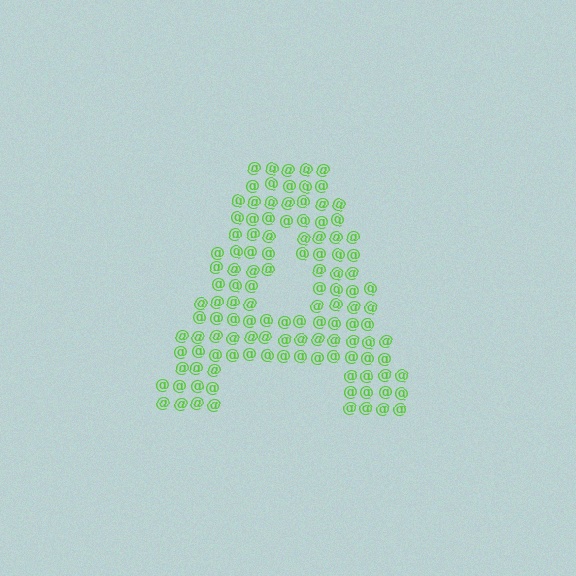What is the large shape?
The large shape is the letter A.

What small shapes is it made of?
It is made of small at signs.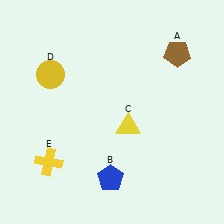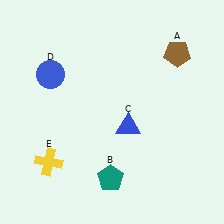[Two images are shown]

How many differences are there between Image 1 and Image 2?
There are 3 differences between the two images.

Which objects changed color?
B changed from blue to teal. C changed from yellow to blue. D changed from yellow to blue.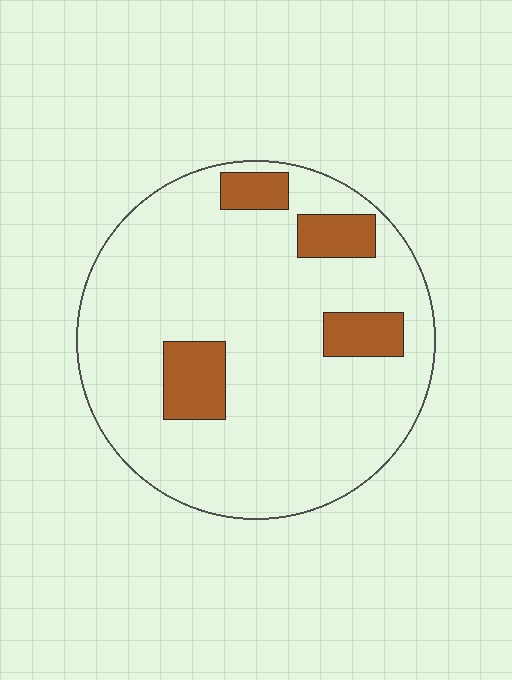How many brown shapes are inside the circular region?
4.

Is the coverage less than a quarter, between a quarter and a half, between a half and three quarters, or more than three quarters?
Less than a quarter.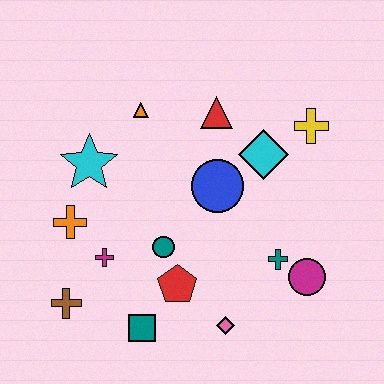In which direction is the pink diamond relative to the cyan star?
The pink diamond is below the cyan star.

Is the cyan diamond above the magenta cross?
Yes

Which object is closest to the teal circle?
The red pentagon is closest to the teal circle.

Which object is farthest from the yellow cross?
The brown cross is farthest from the yellow cross.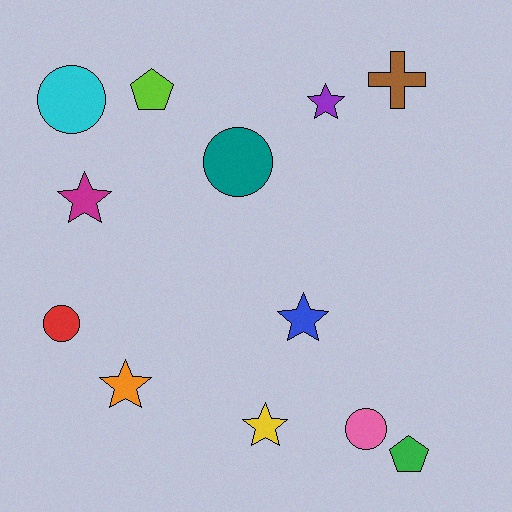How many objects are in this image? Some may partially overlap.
There are 12 objects.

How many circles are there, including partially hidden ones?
There are 4 circles.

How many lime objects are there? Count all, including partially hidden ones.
There is 1 lime object.